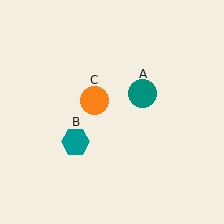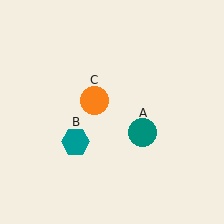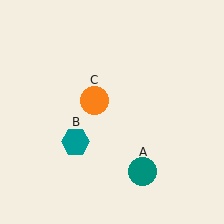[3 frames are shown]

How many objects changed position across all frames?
1 object changed position: teal circle (object A).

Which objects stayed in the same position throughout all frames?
Teal hexagon (object B) and orange circle (object C) remained stationary.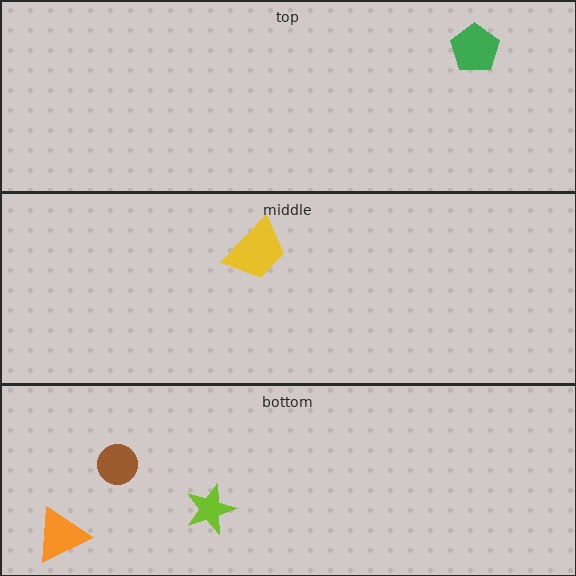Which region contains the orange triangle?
The bottom region.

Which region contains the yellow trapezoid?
The middle region.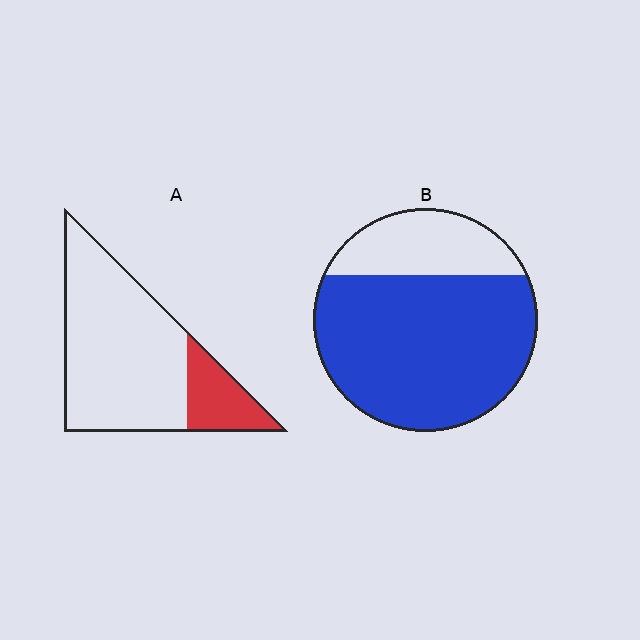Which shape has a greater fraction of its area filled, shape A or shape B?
Shape B.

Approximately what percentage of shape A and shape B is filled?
A is approximately 20% and B is approximately 75%.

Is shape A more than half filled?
No.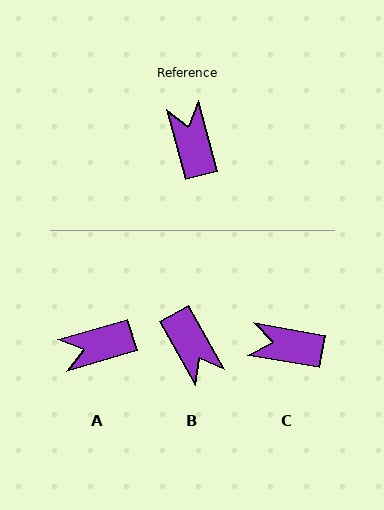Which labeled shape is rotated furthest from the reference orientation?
B, about 166 degrees away.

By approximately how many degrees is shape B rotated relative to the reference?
Approximately 166 degrees clockwise.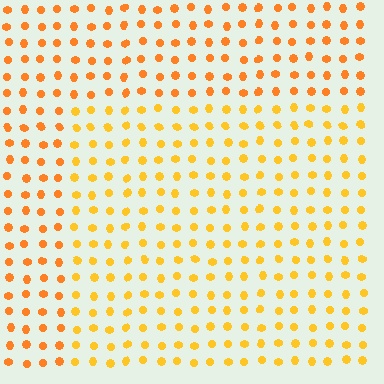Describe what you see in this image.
The image is filled with small orange elements in a uniform arrangement. A rectangle-shaped region is visible where the elements are tinted to a slightly different hue, forming a subtle color boundary.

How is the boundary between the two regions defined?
The boundary is defined purely by a slight shift in hue (about 19 degrees). Spacing, size, and orientation are identical on both sides.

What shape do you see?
I see a rectangle.